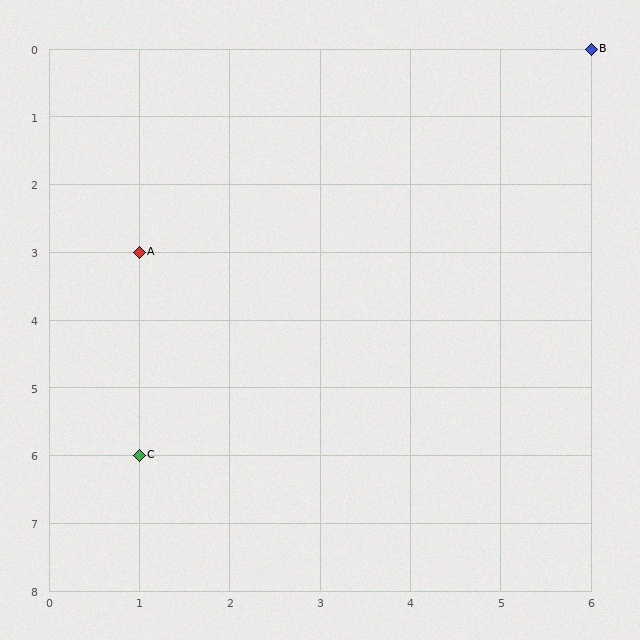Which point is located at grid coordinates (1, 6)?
Point C is at (1, 6).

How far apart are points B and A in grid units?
Points B and A are 5 columns and 3 rows apart (about 5.8 grid units diagonally).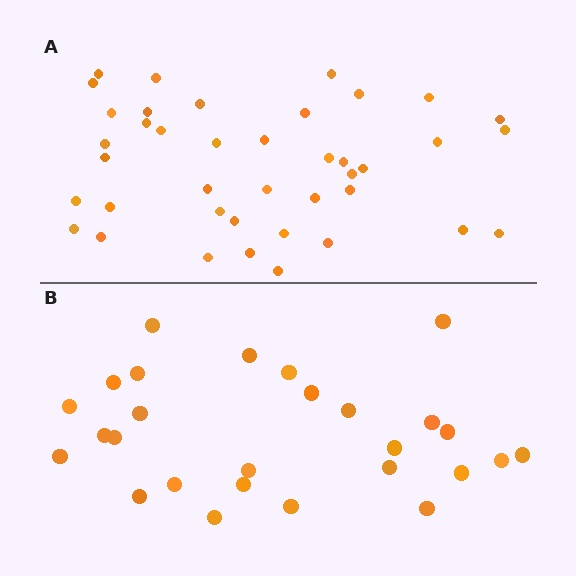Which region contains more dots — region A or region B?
Region A (the top region) has more dots.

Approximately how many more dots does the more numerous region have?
Region A has approximately 15 more dots than region B.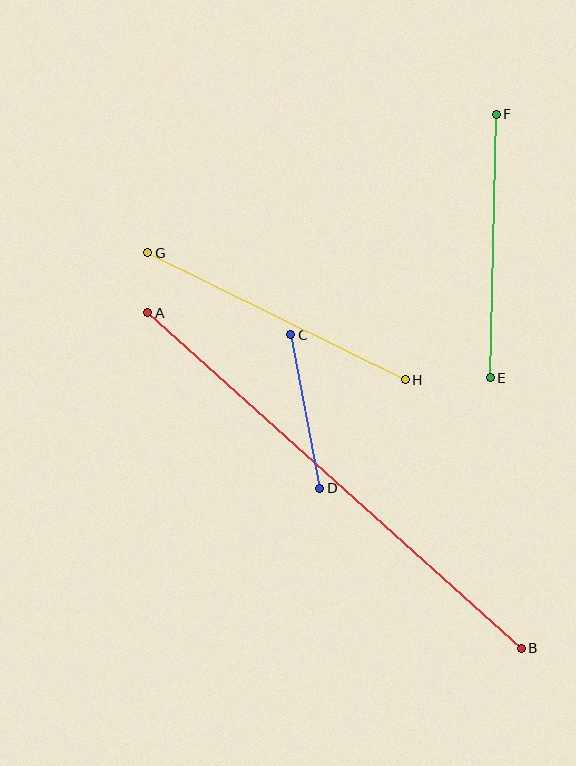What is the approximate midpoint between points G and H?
The midpoint is at approximately (277, 316) pixels.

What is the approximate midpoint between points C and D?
The midpoint is at approximately (305, 412) pixels.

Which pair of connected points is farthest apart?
Points A and B are farthest apart.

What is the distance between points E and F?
The distance is approximately 264 pixels.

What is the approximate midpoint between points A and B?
The midpoint is at approximately (335, 480) pixels.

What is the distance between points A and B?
The distance is approximately 502 pixels.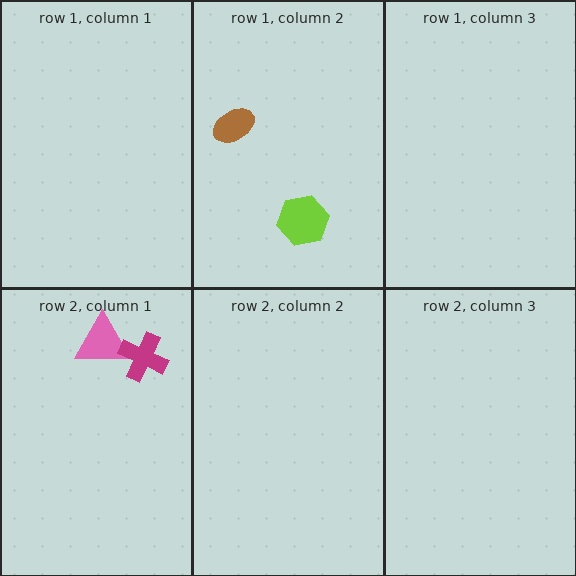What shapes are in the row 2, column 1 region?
The pink triangle, the magenta cross.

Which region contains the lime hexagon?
The row 1, column 2 region.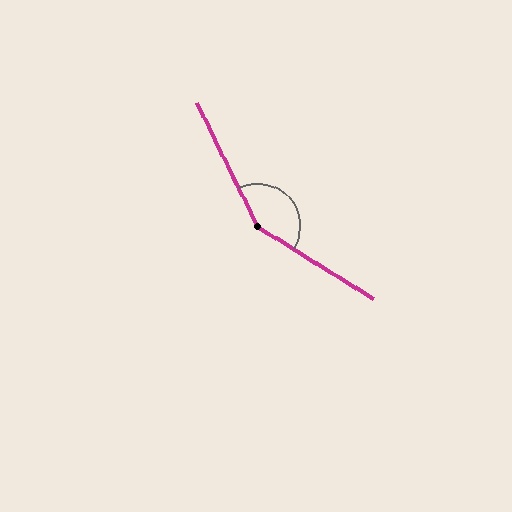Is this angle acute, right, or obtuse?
It is obtuse.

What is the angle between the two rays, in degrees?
Approximately 149 degrees.